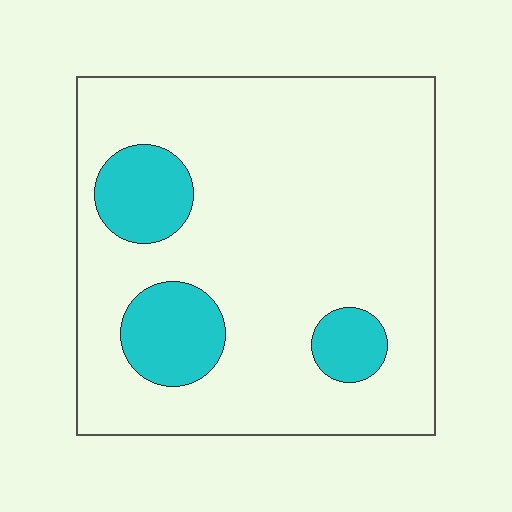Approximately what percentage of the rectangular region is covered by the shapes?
Approximately 15%.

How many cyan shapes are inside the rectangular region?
3.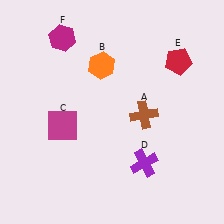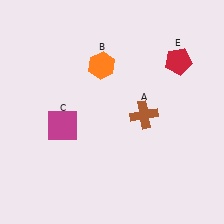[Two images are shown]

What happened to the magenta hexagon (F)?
The magenta hexagon (F) was removed in Image 2. It was in the top-left area of Image 1.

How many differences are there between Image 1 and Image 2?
There are 2 differences between the two images.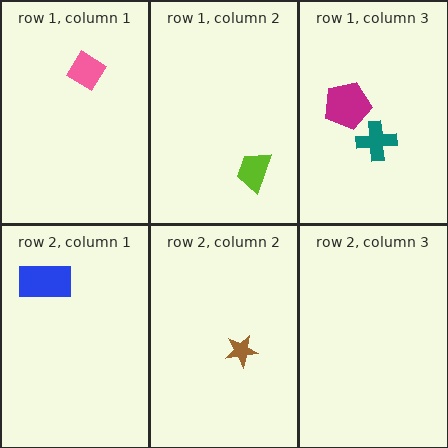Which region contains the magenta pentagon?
The row 1, column 3 region.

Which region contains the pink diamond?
The row 1, column 1 region.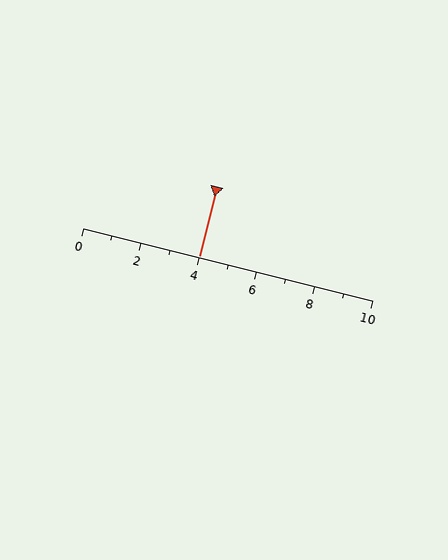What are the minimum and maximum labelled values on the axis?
The axis runs from 0 to 10.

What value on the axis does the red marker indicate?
The marker indicates approximately 4.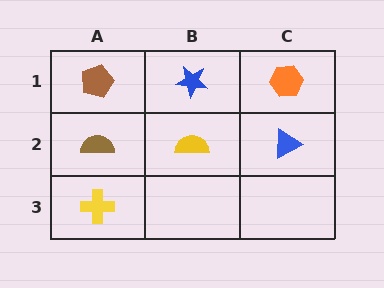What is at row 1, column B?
A blue star.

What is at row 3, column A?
A yellow cross.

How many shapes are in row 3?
1 shape.